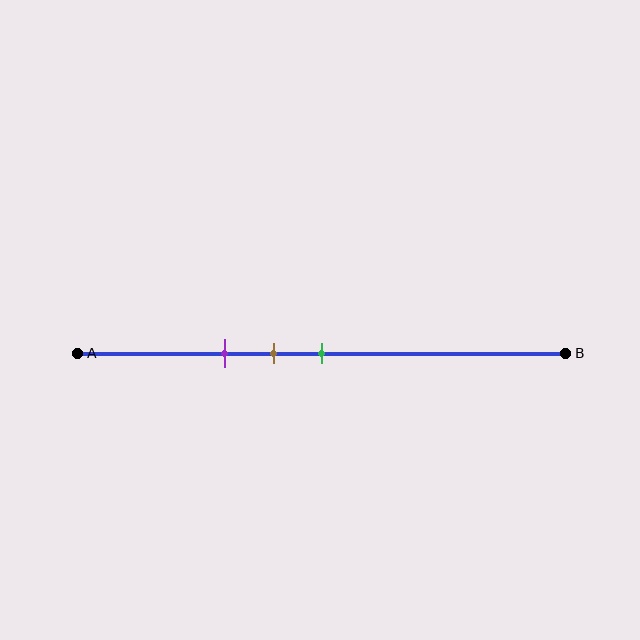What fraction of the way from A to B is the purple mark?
The purple mark is approximately 30% (0.3) of the way from A to B.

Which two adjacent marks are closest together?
The brown and green marks are the closest adjacent pair.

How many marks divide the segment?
There are 3 marks dividing the segment.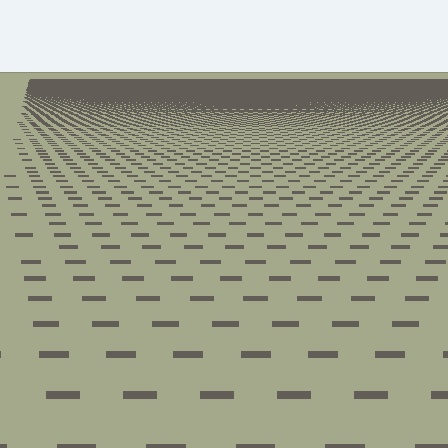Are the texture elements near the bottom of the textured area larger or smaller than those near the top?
Larger. Near the bottom, elements are closer to the viewer and appear at a bigger on-screen size.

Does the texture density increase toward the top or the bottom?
Density increases toward the top.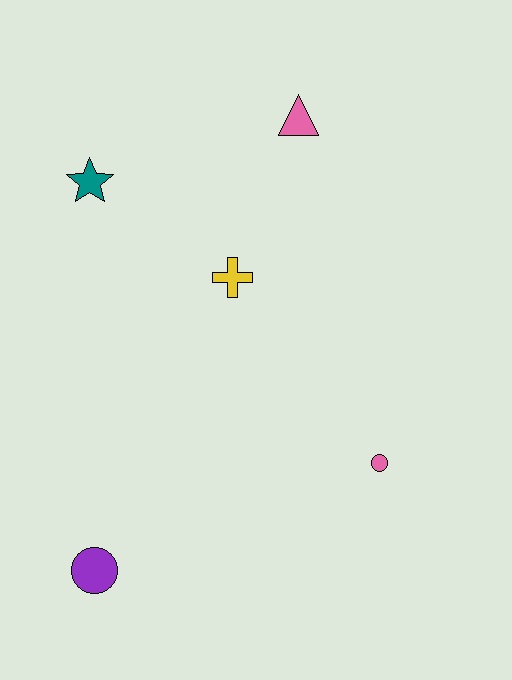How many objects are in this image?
There are 5 objects.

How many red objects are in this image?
There are no red objects.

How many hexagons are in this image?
There are no hexagons.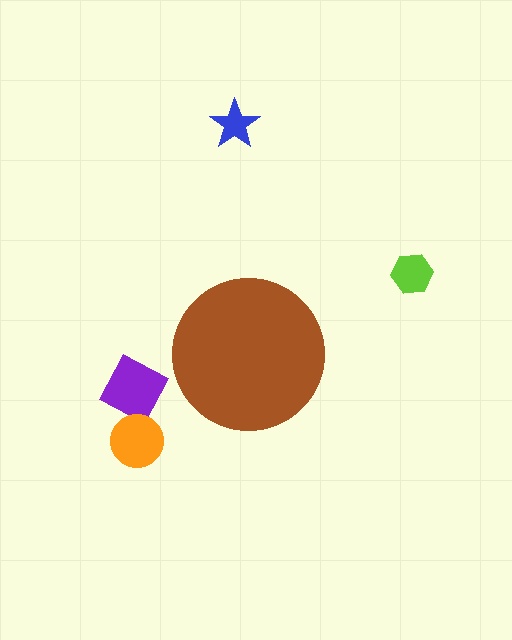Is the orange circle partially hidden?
No, the orange circle is fully visible.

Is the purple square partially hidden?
No, the purple square is fully visible.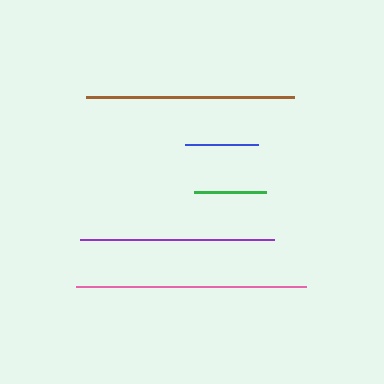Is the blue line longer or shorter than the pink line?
The pink line is longer than the blue line.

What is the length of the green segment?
The green segment is approximately 72 pixels long.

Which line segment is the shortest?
The green line is the shortest at approximately 72 pixels.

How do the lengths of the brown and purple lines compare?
The brown and purple lines are approximately the same length.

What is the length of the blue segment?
The blue segment is approximately 73 pixels long.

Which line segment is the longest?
The pink line is the longest at approximately 231 pixels.